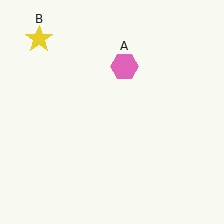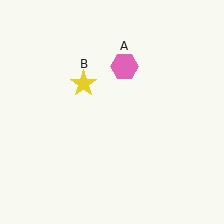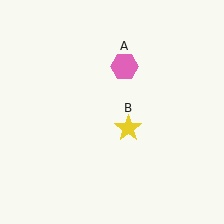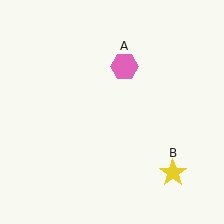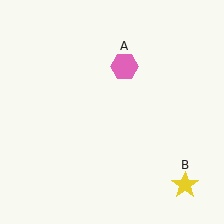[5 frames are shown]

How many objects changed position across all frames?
1 object changed position: yellow star (object B).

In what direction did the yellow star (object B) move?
The yellow star (object B) moved down and to the right.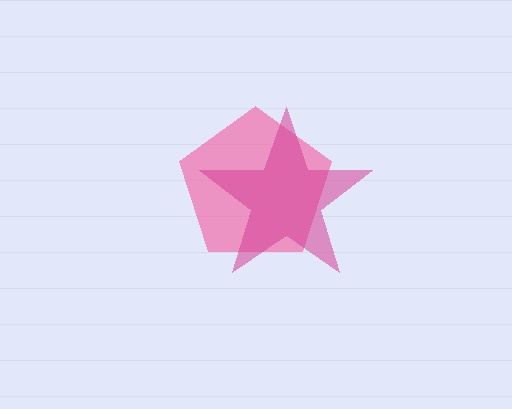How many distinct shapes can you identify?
There are 2 distinct shapes: a pink pentagon, a magenta star.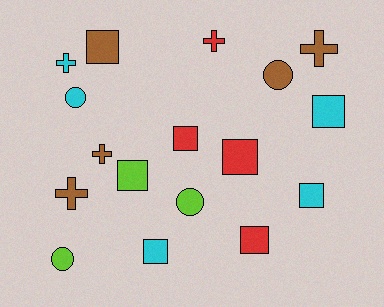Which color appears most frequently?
Brown, with 5 objects.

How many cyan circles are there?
There is 1 cyan circle.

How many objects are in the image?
There are 17 objects.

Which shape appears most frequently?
Square, with 8 objects.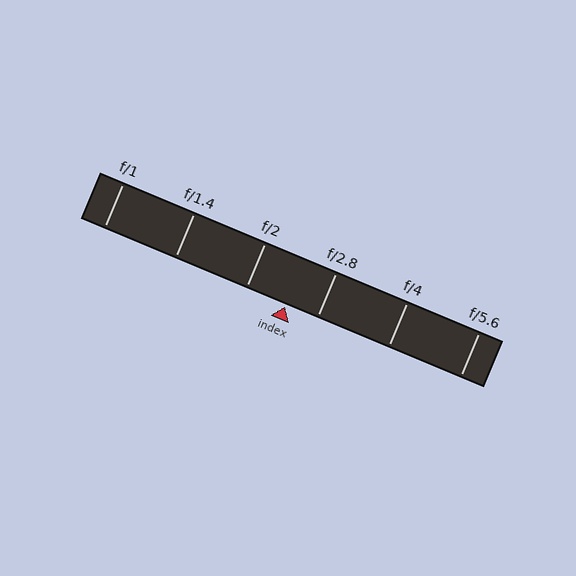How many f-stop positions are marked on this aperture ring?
There are 6 f-stop positions marked.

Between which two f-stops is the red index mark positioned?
The index mark is between f/2 and f/2.8.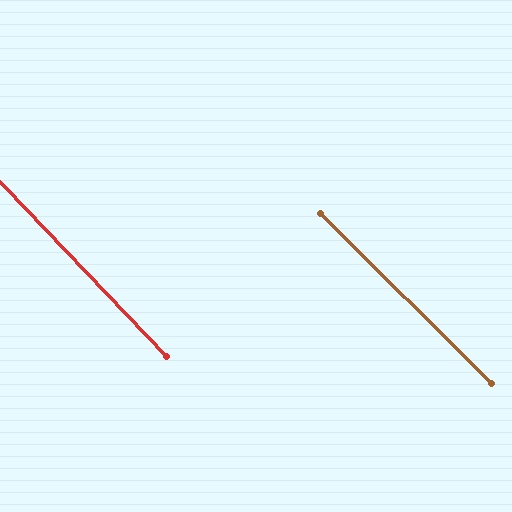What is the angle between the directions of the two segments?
Approximately 2 degrees.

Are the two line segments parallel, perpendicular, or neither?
Parallel — their directions differ by only 1.5°.